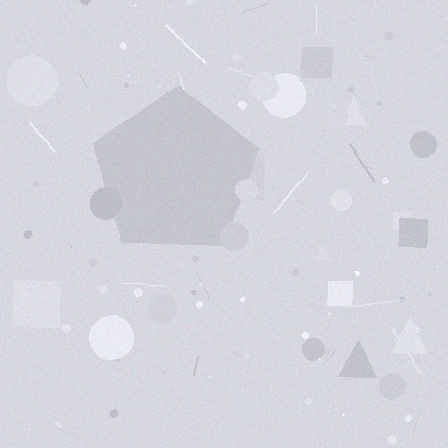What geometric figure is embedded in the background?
A pentagon is embedded in the background.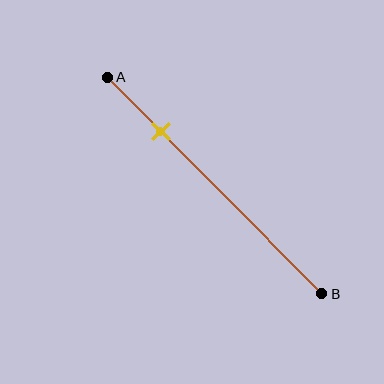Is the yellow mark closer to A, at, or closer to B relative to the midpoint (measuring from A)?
The yellow mark is closer to point A than the midpoint of segment AB.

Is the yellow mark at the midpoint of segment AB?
No, the mark is at about 25% from A, not at the 50% midpoint.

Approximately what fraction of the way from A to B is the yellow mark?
The yellow mark is approximately 25% of the way from A to B.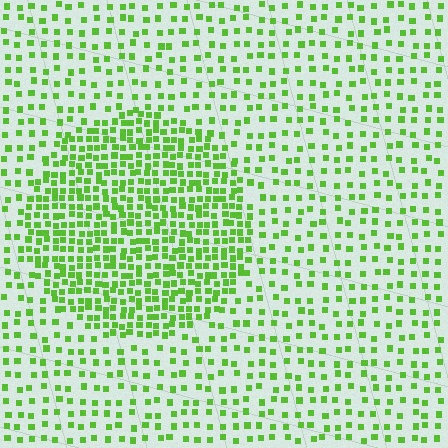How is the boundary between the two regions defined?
The boundary is defined by a change in element density (approximately 2.3x ratio). All elements are the same color, size, and shape.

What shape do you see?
I see a circle.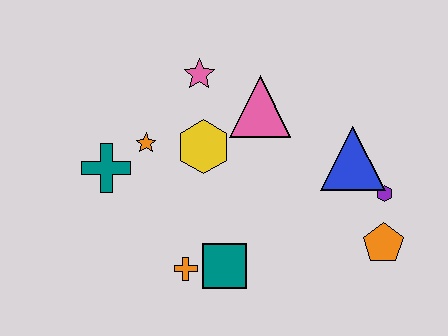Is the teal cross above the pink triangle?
No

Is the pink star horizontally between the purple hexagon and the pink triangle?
No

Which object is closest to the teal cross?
The orange star is closest to the teal cross.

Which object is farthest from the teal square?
The pink star is farthest from the teal square.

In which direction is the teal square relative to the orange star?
The teal square is below the orange star.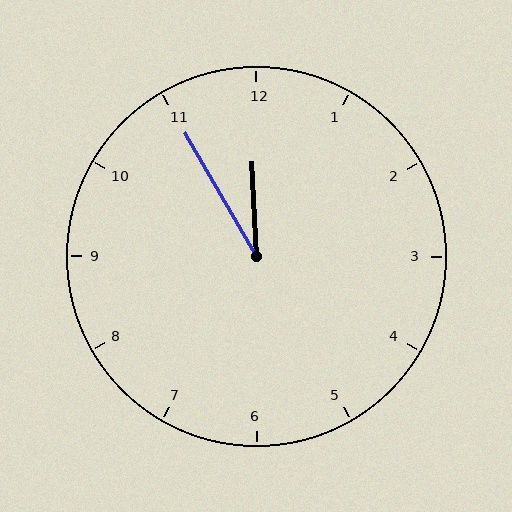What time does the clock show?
11:55.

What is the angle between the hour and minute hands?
Approximately 28 degrees.